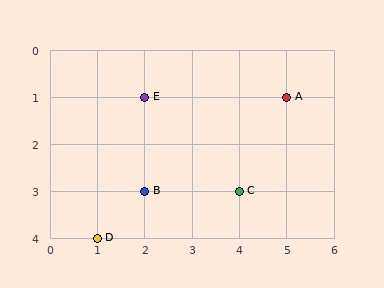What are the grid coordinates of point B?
Point B is at grid coordinates (2, 3).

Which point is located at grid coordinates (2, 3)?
Point B is at (2, 3).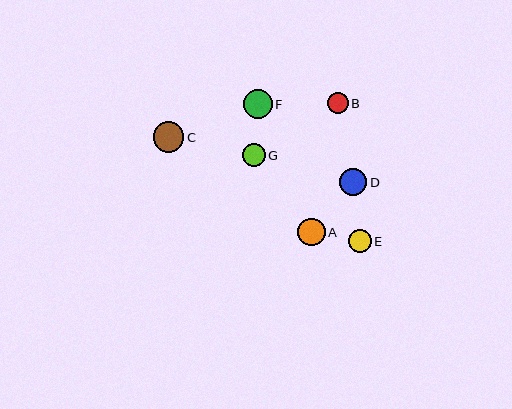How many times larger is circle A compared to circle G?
Circle A is approximately 1.2 times the size of circle G.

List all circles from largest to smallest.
From largest to smallest: C, F, D, A, G, E, B.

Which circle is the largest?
Circle C is the largest with a size of approximately 31 pixels.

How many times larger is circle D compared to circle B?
Circle D is approximately 1.3 times the size of circle B.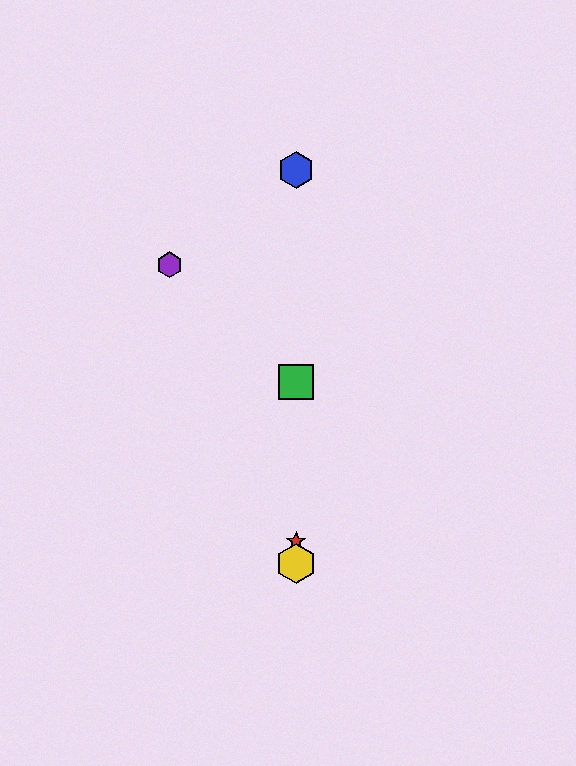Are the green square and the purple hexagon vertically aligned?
No, the green square is at x≈296 and the purple hexagon is at x≈170.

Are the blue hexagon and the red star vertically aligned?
Yes, both are at x≈296.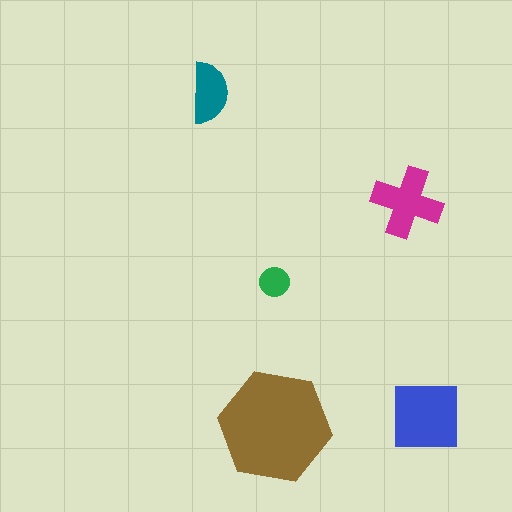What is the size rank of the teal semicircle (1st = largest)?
4th.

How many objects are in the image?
There are 5 objects in the image.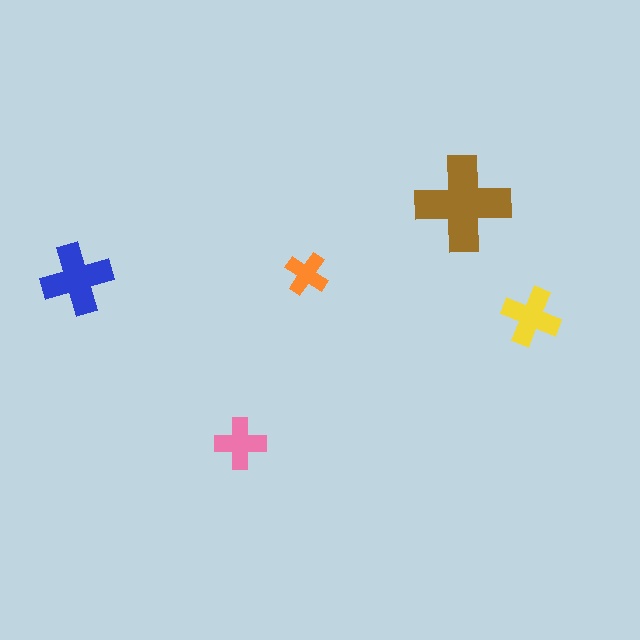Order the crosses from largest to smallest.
the brown one, the blue one, the yellow one, the pink one, the orange one.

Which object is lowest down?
The pink cross is bottommost.